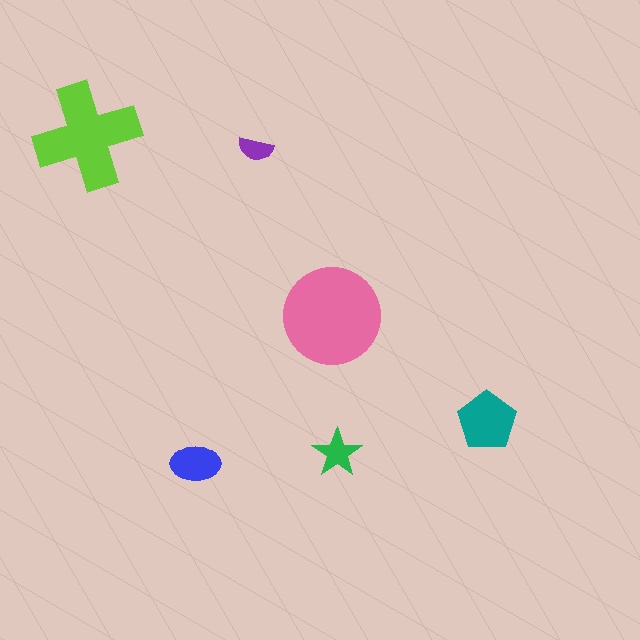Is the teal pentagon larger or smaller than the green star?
Larger.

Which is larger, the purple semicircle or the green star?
The green star.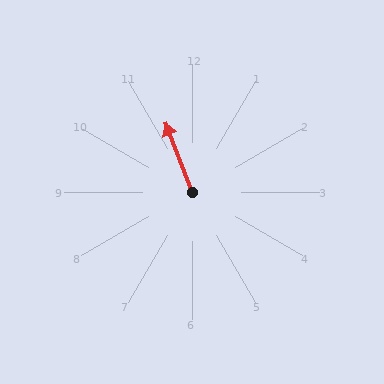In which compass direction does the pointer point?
North.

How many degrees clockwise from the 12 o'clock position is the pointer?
Approximately 339 degrees.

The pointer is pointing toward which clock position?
Roughly 11 o'clock.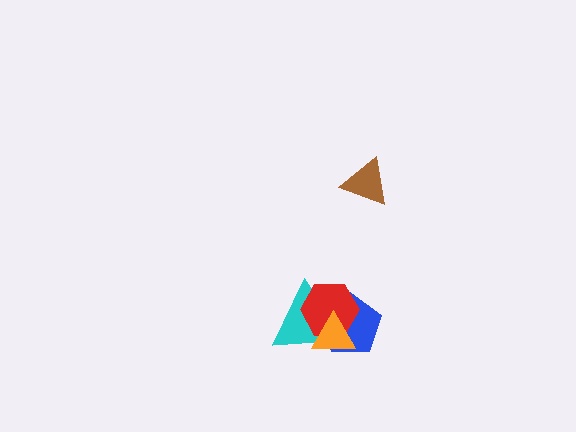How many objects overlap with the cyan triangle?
3 objects overlap with the cyan triangle.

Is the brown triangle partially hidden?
No, no other shape covers it.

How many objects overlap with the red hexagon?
3 objects overlap with the red hexagon.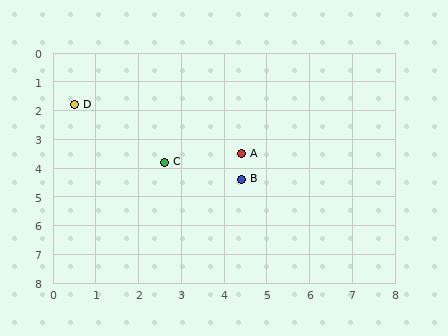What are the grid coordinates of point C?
Point C is at approximately (2.6, 3.8).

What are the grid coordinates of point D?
Point D is at approximately (0.5, 1.8).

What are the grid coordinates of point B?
Point B is at approximately (4.4, 4.4).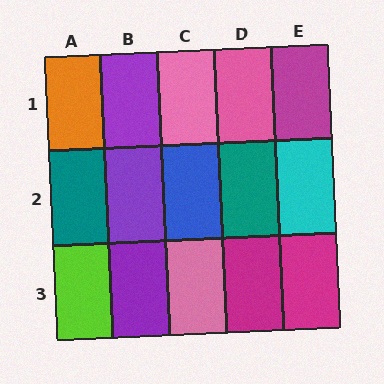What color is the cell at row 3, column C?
Pink.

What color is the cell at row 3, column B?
Purple.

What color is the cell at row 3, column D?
Magenta.